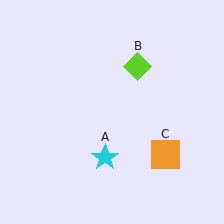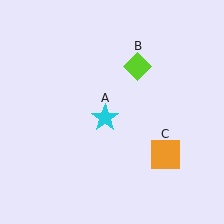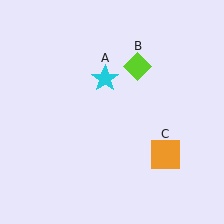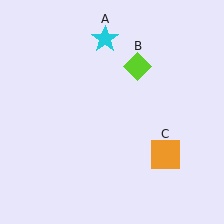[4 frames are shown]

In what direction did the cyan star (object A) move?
The cyan star (object A) moved up.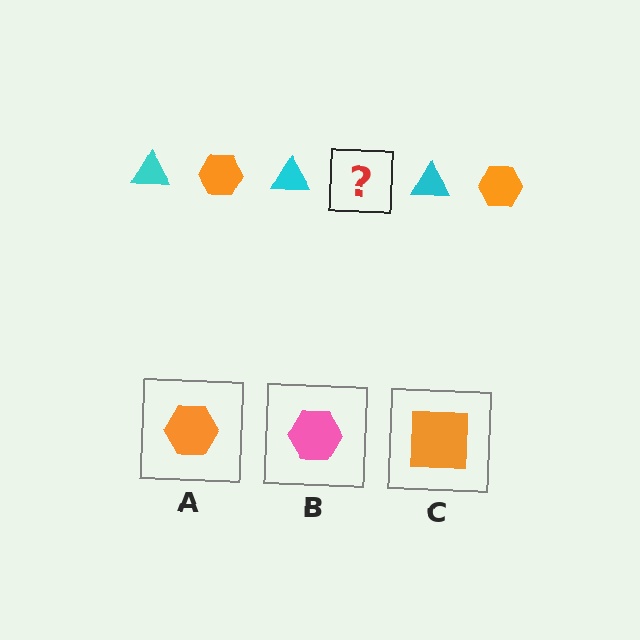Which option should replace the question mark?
Option A.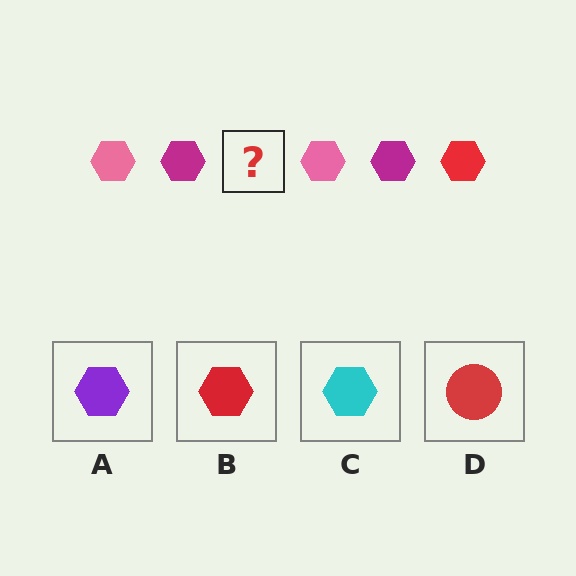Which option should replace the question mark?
Option B.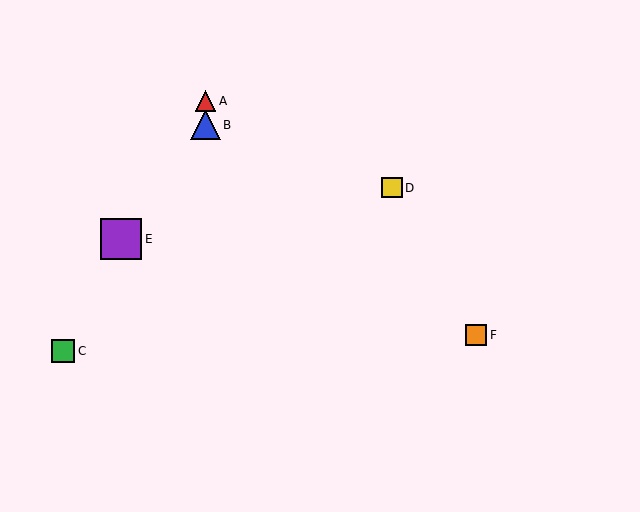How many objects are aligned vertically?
2 objects (A, B) are aligned vertically.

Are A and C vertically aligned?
No, A is at x≈206 and C is at x≈63.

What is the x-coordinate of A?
Object A is at x≈206.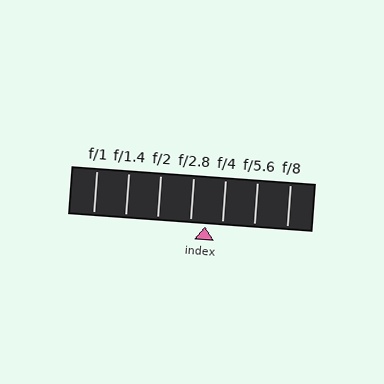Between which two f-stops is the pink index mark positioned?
The index mark is between f/2.8 and f/4.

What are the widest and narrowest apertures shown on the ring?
The widest aperture shown is f/1 and the narrowest is f/8.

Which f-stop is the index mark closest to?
The index mark is closest to f/2.8.